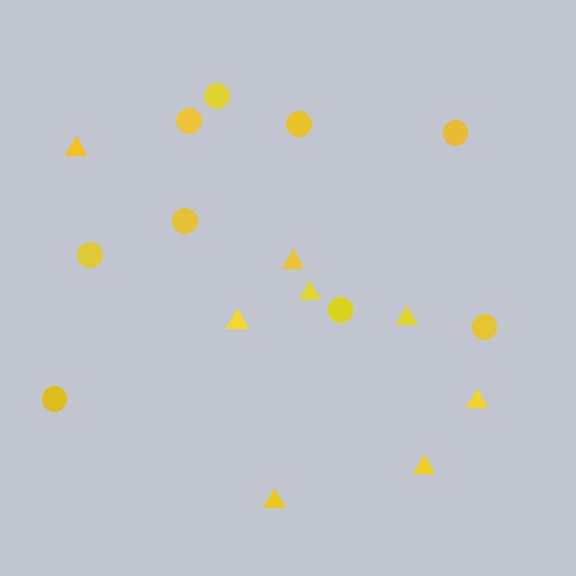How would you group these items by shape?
There are 2 groups: one group of circles (9) and one group of triangles (8).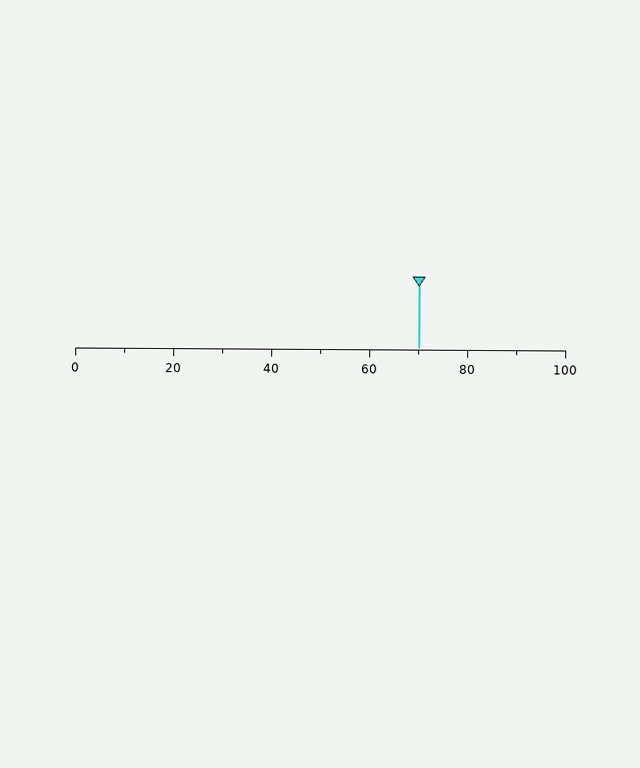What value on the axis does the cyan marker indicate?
The marker indicates approximately 70.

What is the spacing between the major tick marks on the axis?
The major ticks are spaced 20 apart.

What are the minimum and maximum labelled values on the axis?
The axis runs from 0 to 100.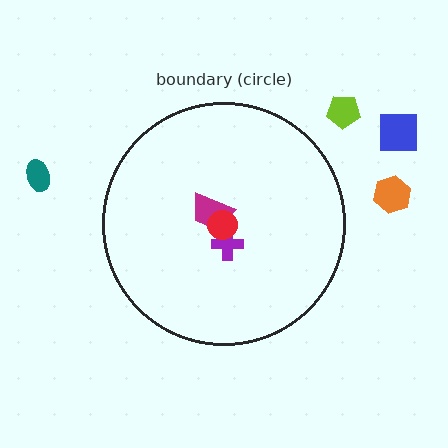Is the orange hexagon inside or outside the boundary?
Outside.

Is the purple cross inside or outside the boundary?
Inside.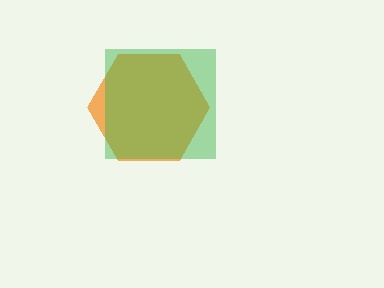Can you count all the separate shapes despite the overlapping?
Yes, there are 2 separate shapes.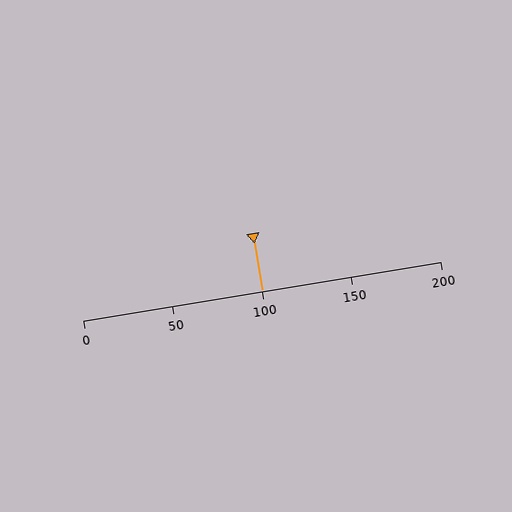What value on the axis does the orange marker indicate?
The marker indicates approximately 100.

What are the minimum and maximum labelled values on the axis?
The axis runs from 0 to 200.